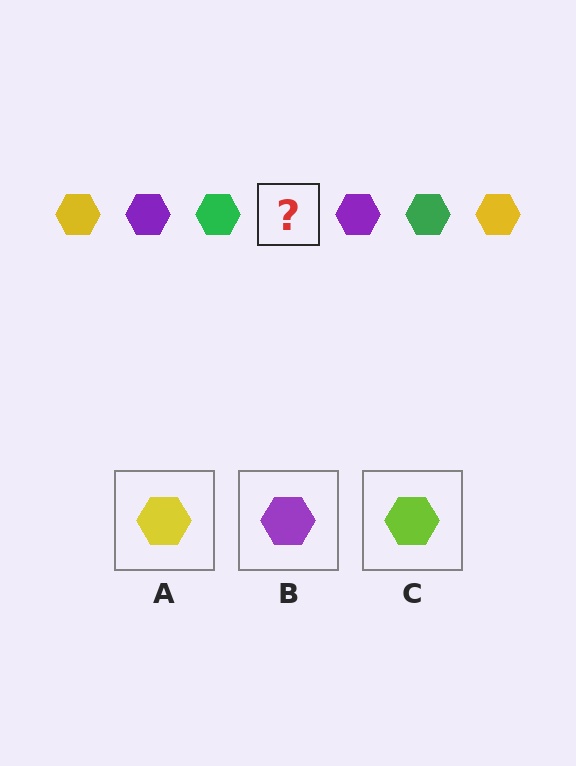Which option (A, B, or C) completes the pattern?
A.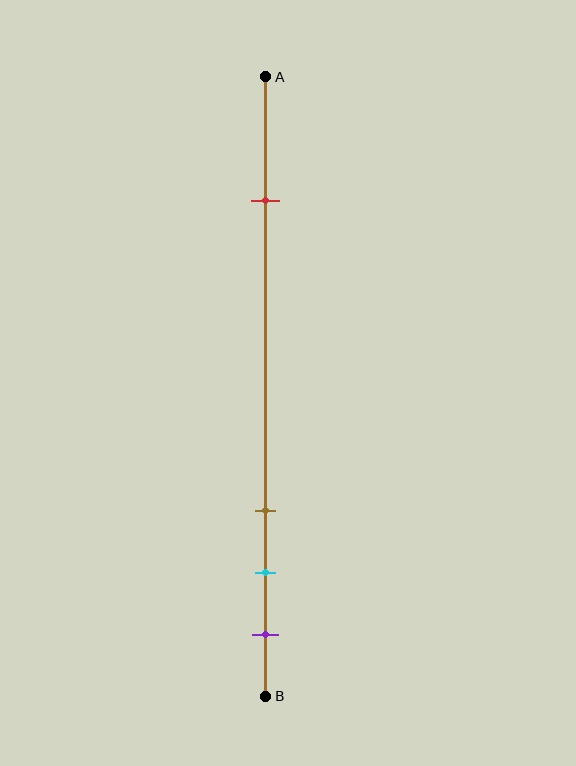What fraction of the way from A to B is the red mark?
The red mark is approximately 20% (0.2) of the way from A to B.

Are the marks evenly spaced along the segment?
No, the marks are not evenly spaced.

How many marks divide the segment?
There are 4 marks dividing the segment.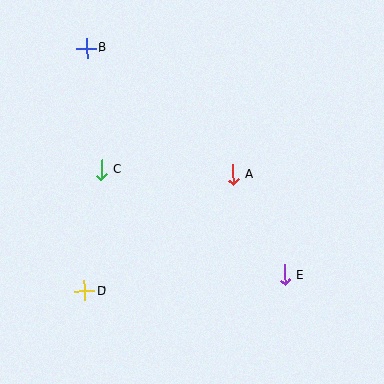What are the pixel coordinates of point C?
Point C is at (101, 170).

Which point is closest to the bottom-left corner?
Point D is closest to the bottom-left corner.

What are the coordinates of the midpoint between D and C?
The midpoint between D and C is at (93, 230).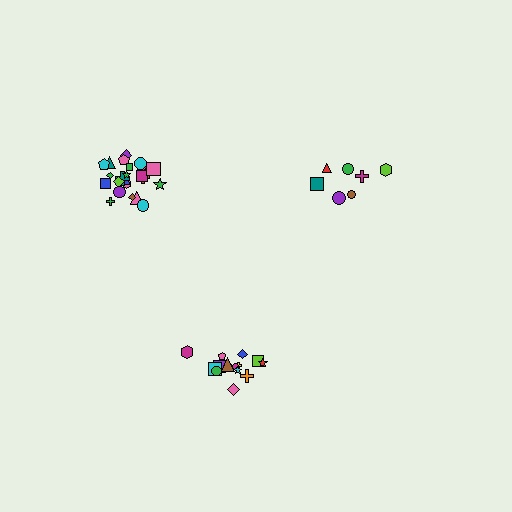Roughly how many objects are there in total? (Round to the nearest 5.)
Roughly 45 objects in total.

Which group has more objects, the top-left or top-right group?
The top-left group.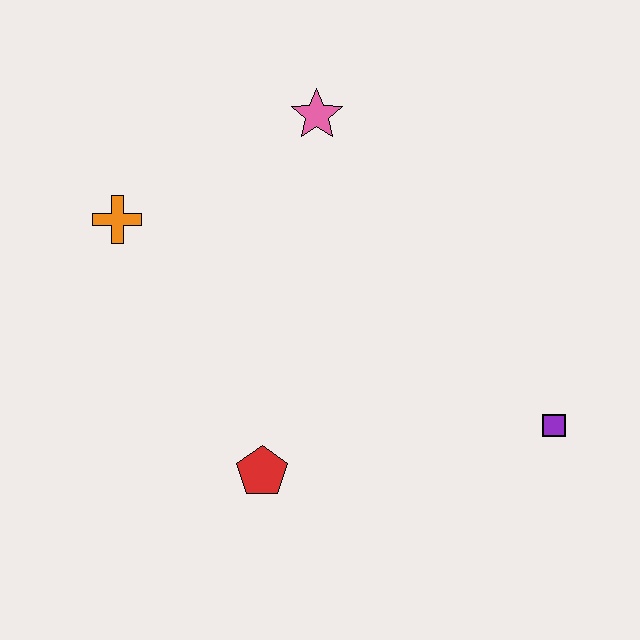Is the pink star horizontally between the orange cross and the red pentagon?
No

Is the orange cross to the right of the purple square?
No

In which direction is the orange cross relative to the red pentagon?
The orange cross is above the red pentagon.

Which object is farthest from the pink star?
The purple square is farthest from the pink star.